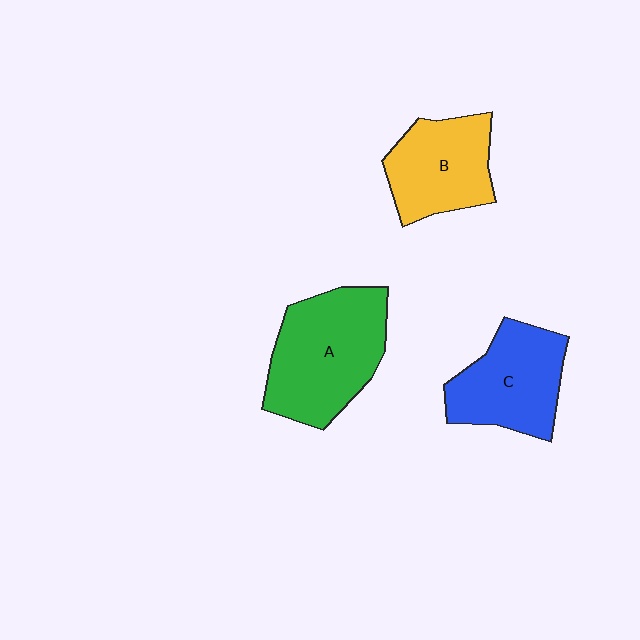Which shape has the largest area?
Shape A (green).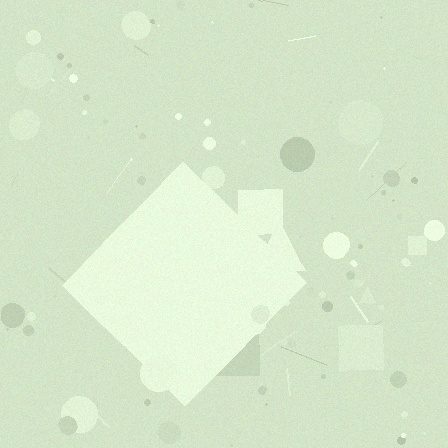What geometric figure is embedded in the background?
A diamond is embedded in the background.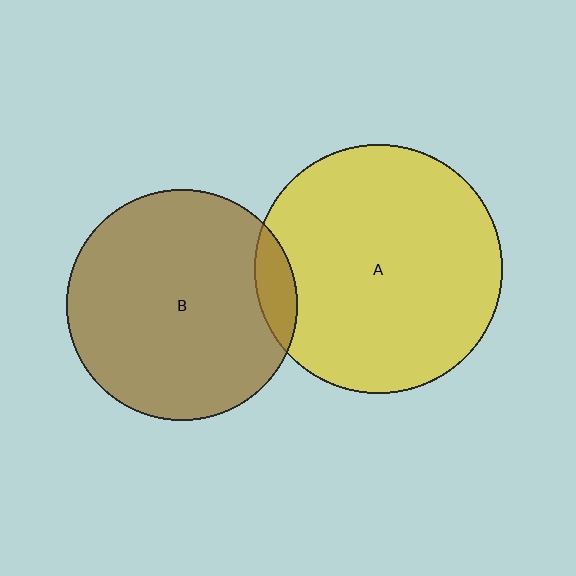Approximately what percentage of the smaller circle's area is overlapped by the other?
Approximately 10%.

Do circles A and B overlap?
Yes.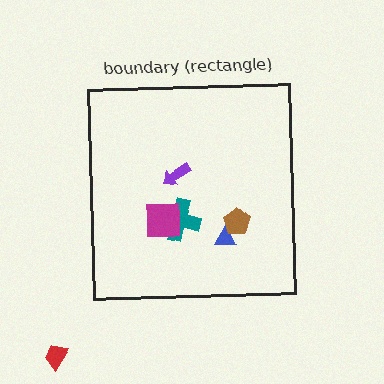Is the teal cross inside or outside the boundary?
Inside.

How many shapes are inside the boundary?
5 inside, 1 outside.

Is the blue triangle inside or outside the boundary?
Inside.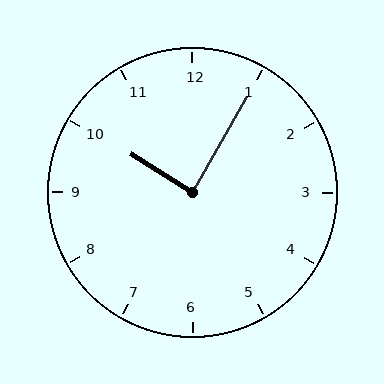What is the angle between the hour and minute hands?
Approximately 88 degrees.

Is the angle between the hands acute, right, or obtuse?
It is right.